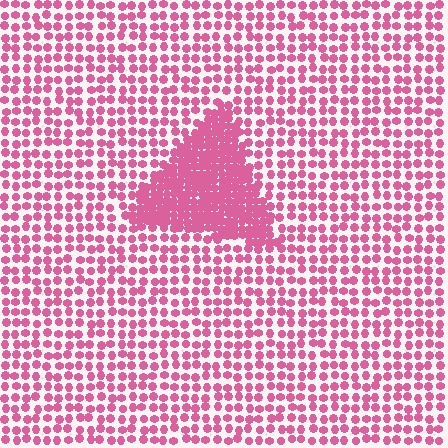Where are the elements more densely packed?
The elements are more densely packed inside the triangle boundary.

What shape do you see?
I see a triangle.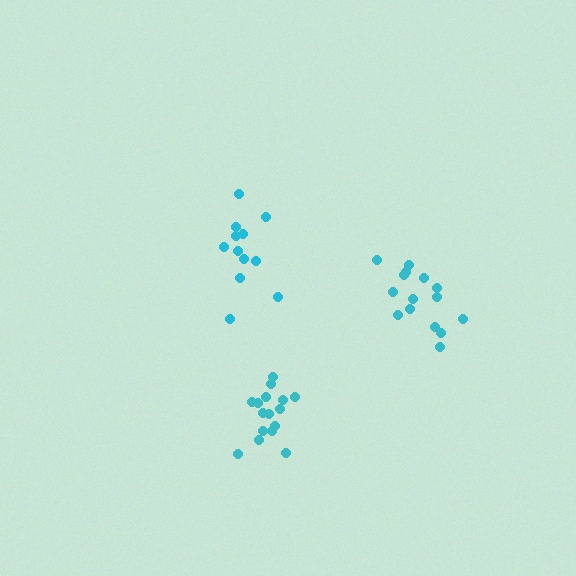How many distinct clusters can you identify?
There are 3 distinct clusters.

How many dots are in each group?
Group 1: 16 dots, Group 2: 15 dots, Group 3: 12 dots (43 total).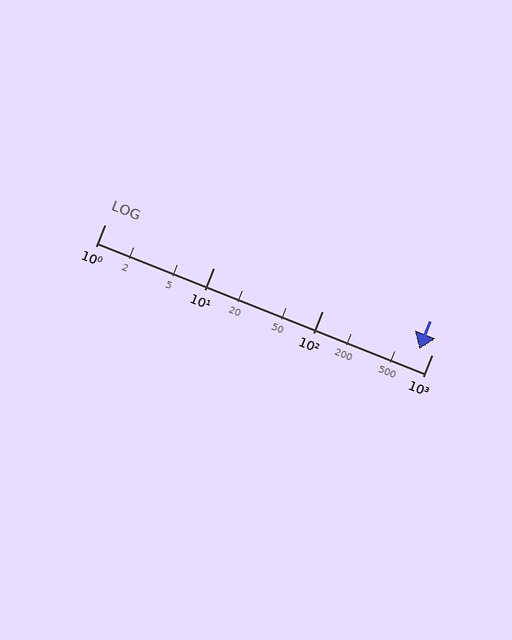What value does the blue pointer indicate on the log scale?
The pointer indicates approximately 760.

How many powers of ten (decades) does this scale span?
The scale spans 3 decades, from 1 to 1000.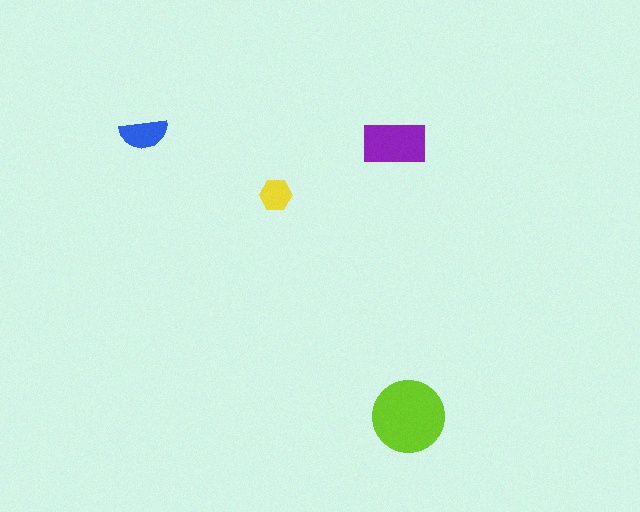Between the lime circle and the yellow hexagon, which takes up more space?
The lime circle.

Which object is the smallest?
The yellow hexagon.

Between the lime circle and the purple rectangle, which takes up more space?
The lime circle.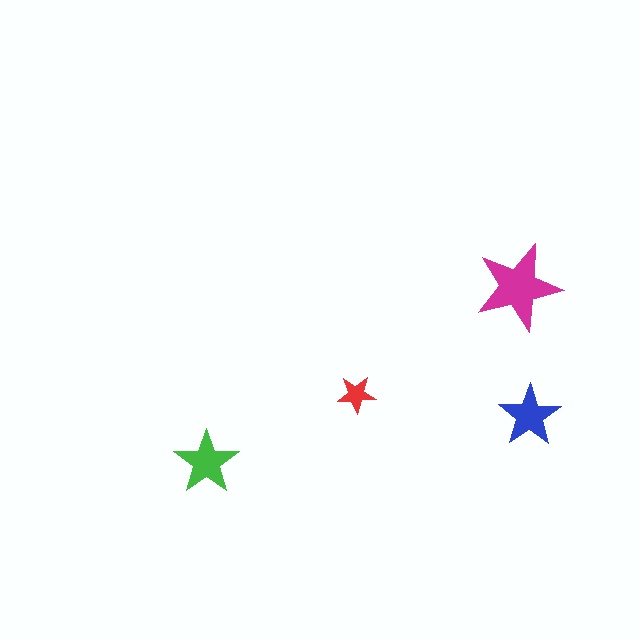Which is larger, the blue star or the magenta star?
The magenta one.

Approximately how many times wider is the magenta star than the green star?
About 1.5 times wider.